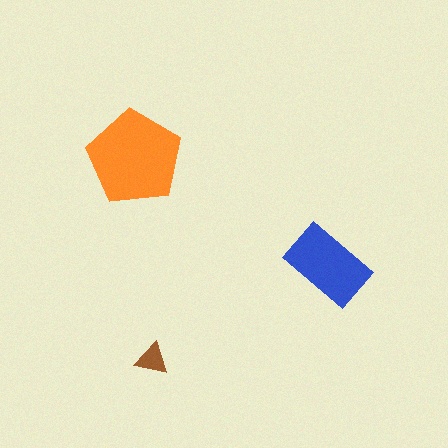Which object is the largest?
The orange pentagon.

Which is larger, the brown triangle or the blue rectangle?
The blue rectangle.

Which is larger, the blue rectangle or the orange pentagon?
The orange pentagon.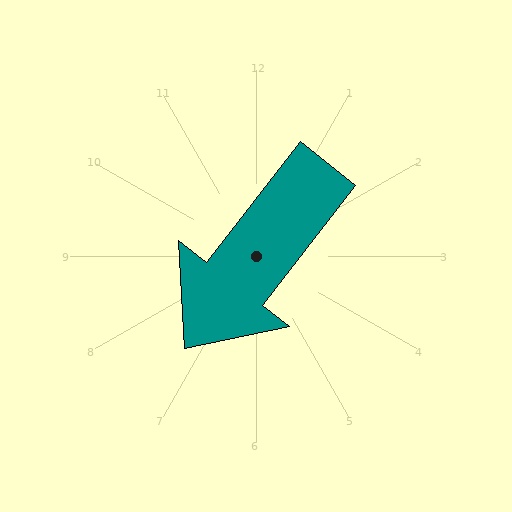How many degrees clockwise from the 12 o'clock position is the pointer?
Approximately 218 degrees.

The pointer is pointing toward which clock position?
Roughly 7 o'clock.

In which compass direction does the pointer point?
Southwest.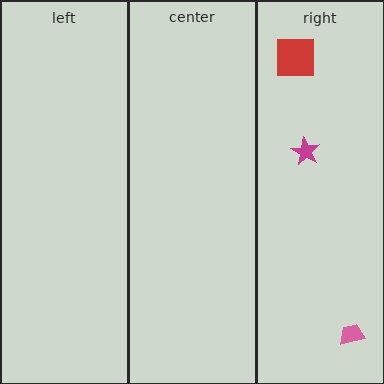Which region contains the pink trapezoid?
The right region.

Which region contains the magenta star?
The right region.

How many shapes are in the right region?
3.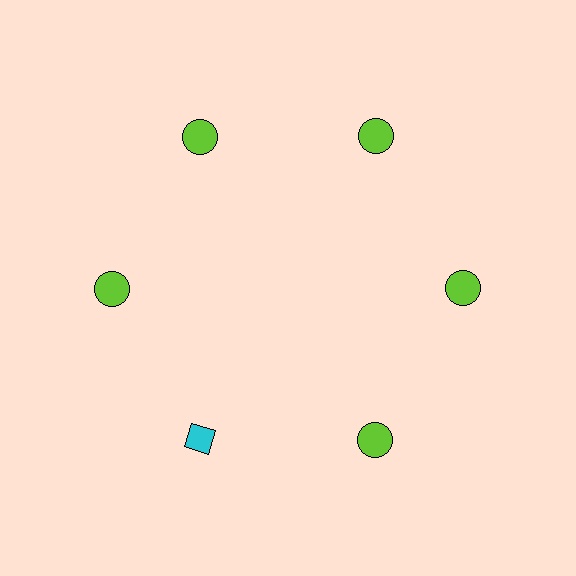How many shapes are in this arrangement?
There are 6 shapes arranged in a ring pattern.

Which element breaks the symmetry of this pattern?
The cyan diamond at roughly the 7 o'clock position breaks the symmetry. All other shapes are lime circles.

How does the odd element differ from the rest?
It differs in both color (cyan instead of lime) and shape (diamond instead of circle).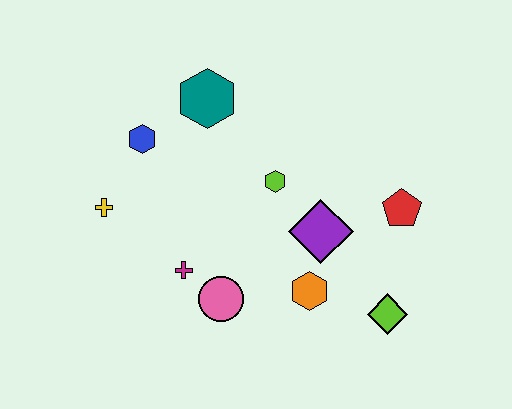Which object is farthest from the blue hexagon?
The lime diamond is farthest from the blue hexagon.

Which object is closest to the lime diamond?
The orange hexagon is closest to the lime diamond.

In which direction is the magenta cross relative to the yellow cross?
The magenta cross is to the right of the yellow cross.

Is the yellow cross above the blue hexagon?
No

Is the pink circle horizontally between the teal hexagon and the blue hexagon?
No